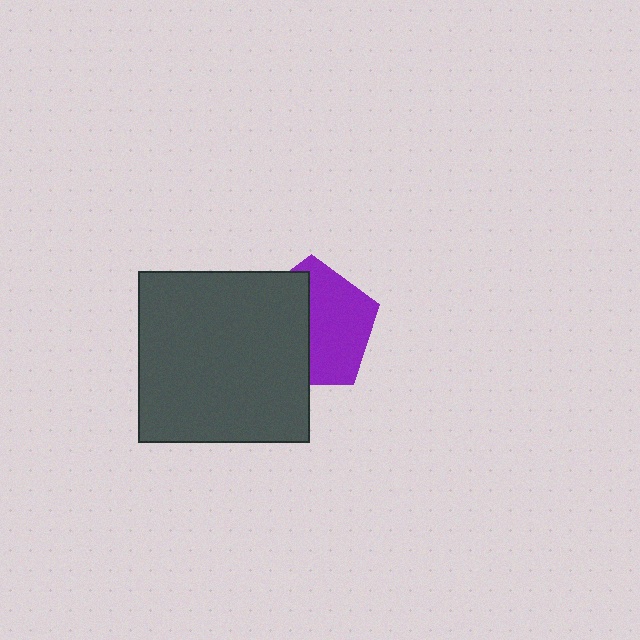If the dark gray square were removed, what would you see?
You would see the complete purple pentagon.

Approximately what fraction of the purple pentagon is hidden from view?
Roughly 46% of the purple pentagon is hidden behind the dark gray square.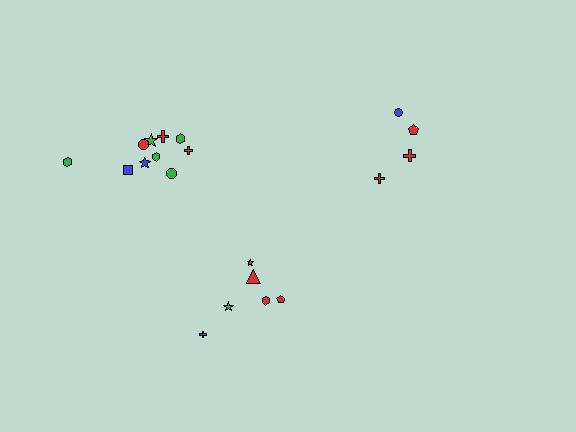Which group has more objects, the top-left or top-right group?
The top-left group.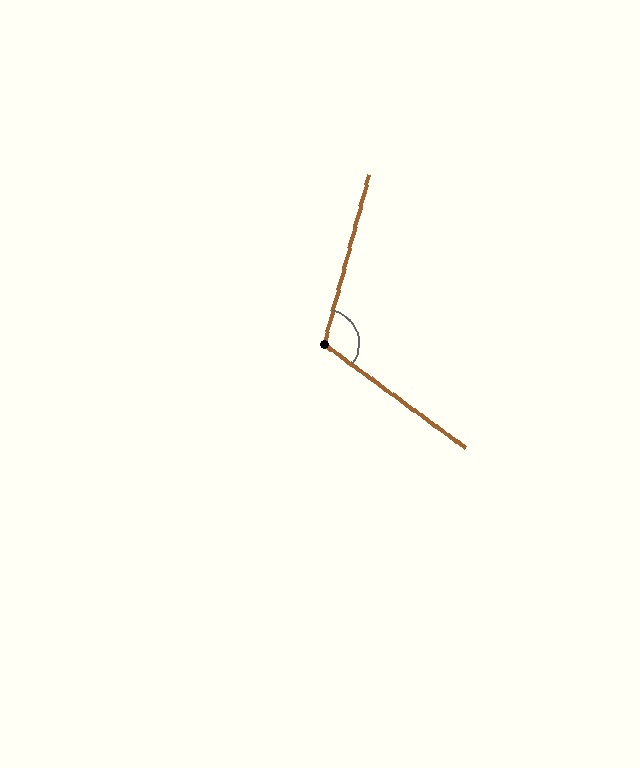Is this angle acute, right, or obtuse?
It is obtuse.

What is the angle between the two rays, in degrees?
Approximately 111 degrees.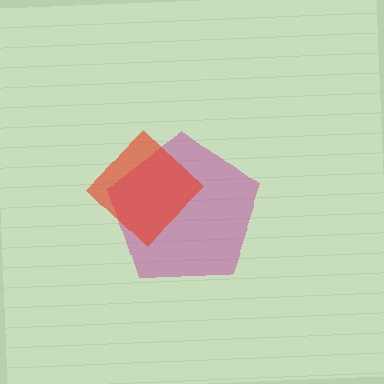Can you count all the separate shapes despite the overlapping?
Yes, there are 2 separate shapes.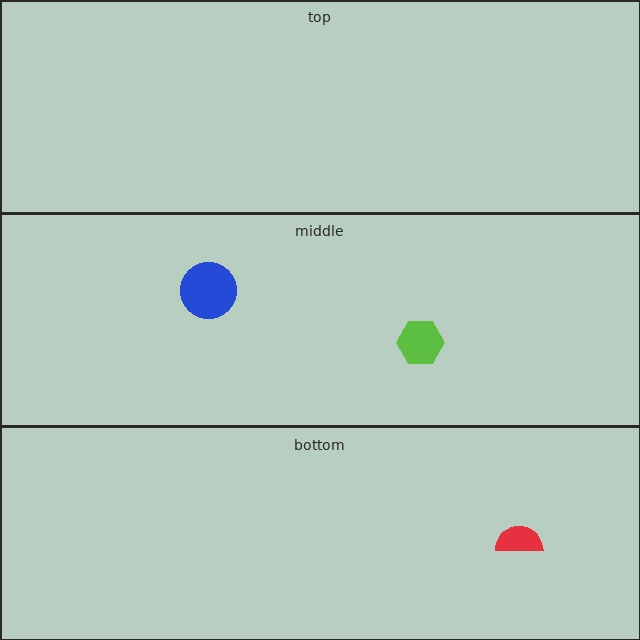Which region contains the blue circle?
The middle region.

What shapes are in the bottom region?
The red semicircle.